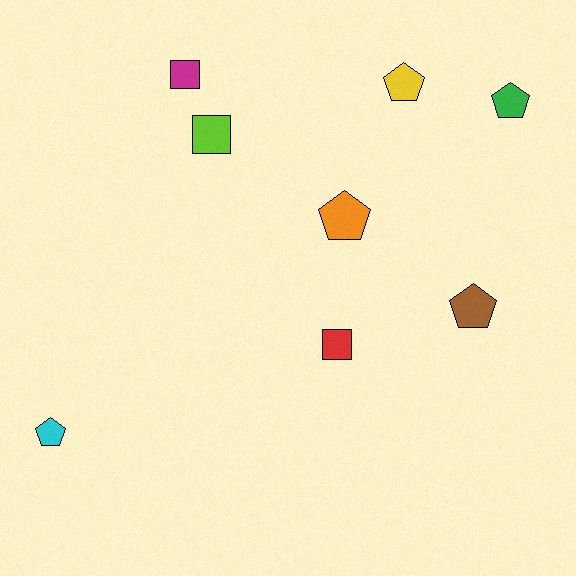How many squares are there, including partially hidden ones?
There are 3 squares.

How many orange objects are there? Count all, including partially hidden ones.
There is 1 orange object.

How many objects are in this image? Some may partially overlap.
There are 8 objects.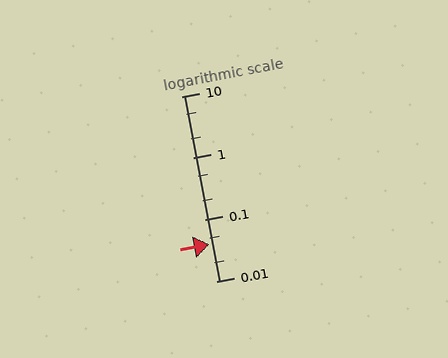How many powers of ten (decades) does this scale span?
The scale spans 3 decades, from 0.01 to 10.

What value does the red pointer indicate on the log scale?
The pointer indicates approximately 0.04.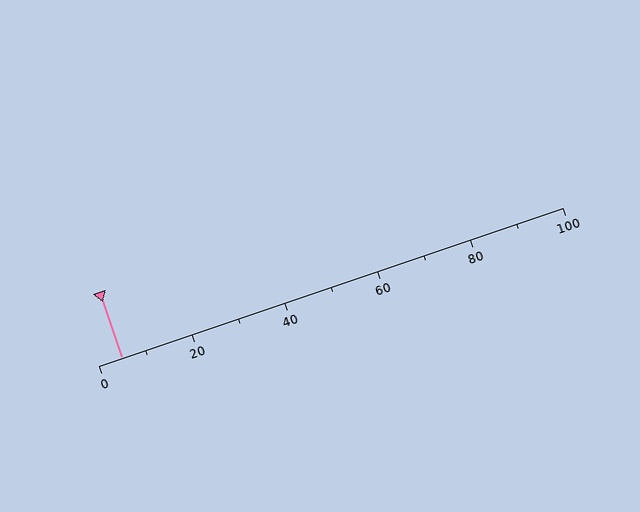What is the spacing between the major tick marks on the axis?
The major ticks are spaced 20 apart.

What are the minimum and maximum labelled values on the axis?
The axis runs from 0 to 100.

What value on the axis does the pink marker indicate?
The marker indicates approximately 5.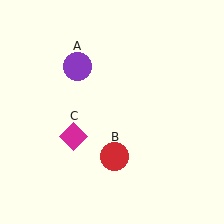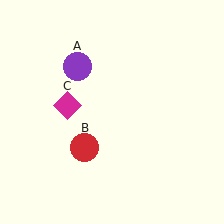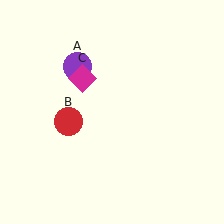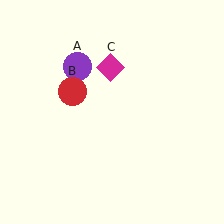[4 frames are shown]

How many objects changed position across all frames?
2 objects changed position: red circle (object B), magenta diamond (object C).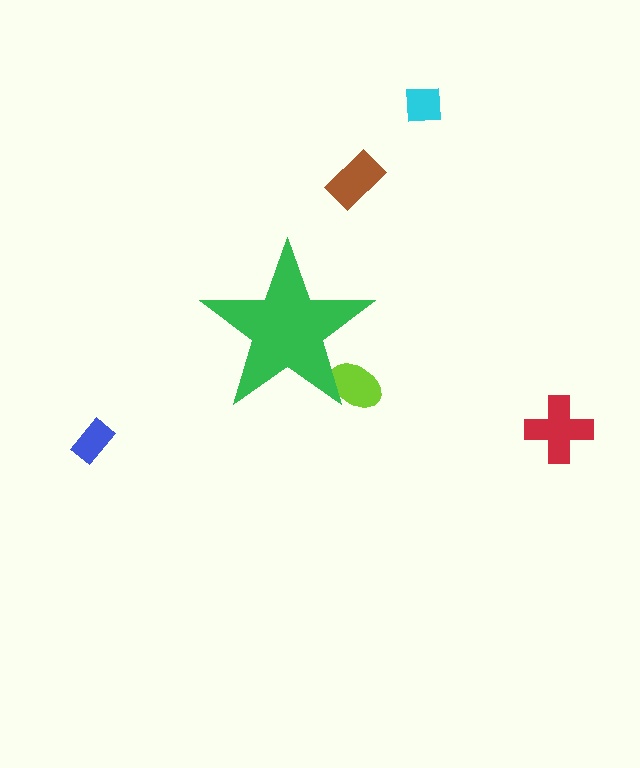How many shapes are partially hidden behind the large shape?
1 shape is partially hidden.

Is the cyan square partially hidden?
No, the cyan square is fully visible.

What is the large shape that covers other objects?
A green star.